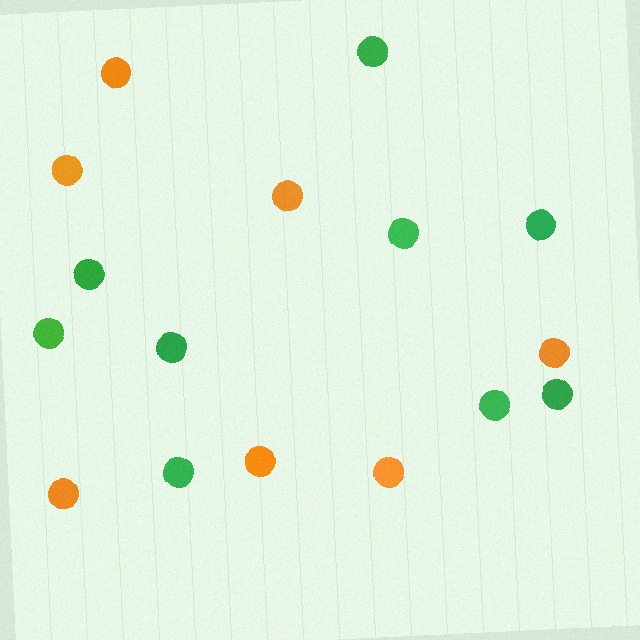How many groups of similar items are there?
There are 2 groups: one group of orange circles (7) and one group of green circles (9).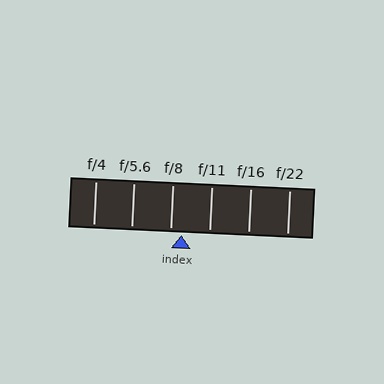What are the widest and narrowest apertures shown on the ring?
The widest aperture shown is f/4 and the narrowest is f/22.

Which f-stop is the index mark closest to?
The index mark is closest to f/8.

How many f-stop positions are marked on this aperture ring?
There are 6 f-stop positions marked.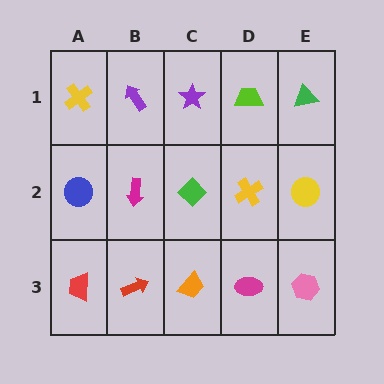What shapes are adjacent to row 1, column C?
A green diamond (row 2, column C), a purple arrow (row 1, column B), a lime trapezoid (row 1, column D).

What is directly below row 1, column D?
A yellow cross.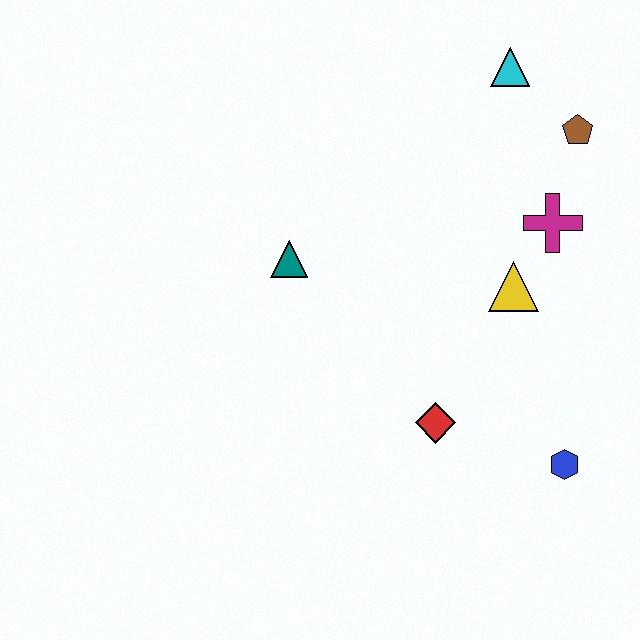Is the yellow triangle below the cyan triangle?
Yes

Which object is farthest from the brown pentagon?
The blue hexagon is farthest from the brown pentagon.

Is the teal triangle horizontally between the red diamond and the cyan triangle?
No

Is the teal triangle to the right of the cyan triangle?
No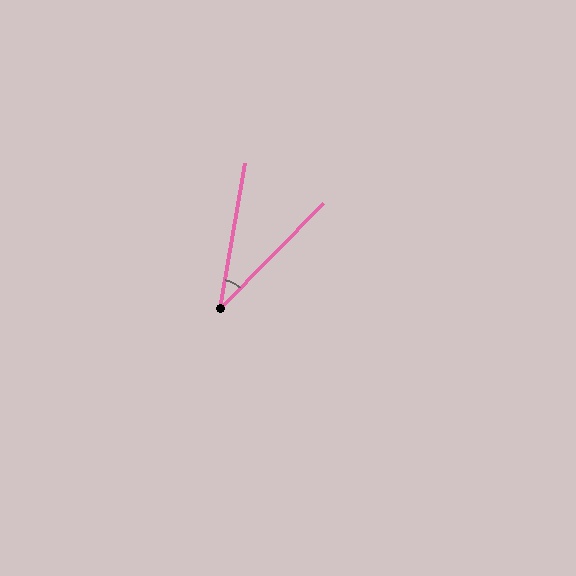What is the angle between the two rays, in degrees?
Approximately 35 degrees.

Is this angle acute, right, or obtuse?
It is acute.